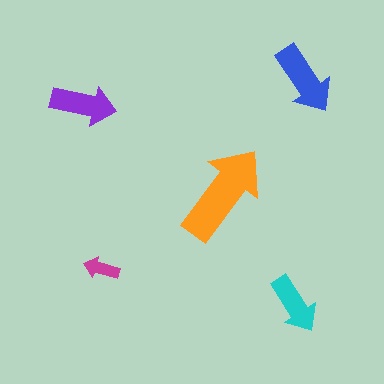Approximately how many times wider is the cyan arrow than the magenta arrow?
About 1.5 times wider.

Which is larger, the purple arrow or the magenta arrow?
The purple one.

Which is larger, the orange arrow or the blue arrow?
The orange one.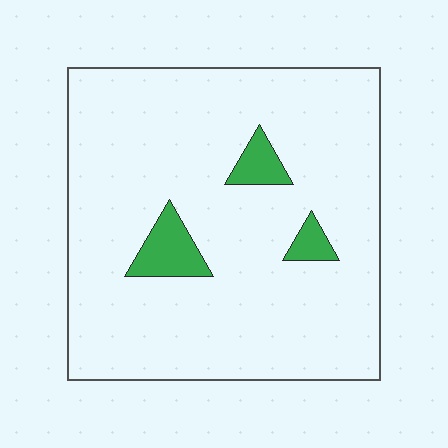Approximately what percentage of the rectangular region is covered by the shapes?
Approximately 5%.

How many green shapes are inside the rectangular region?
3.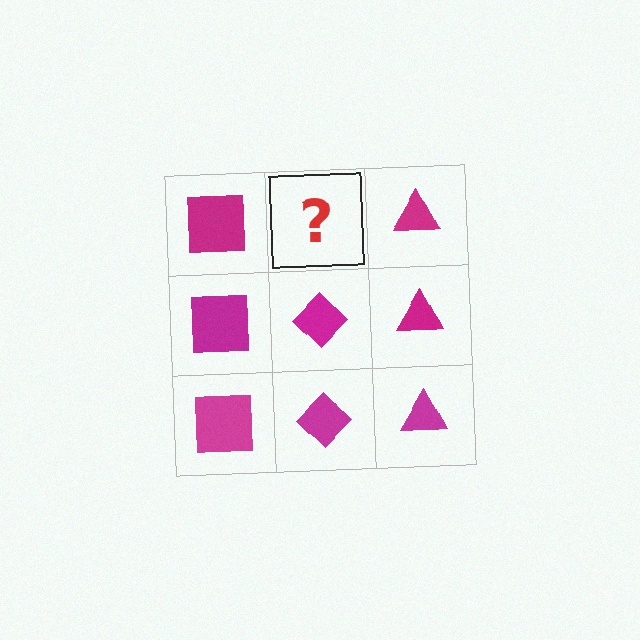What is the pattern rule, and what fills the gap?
The rule is that each column has a consistent shape. The gap should be filled with a magenta diamond.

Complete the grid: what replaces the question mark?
The question mark should be replaced with a magenta diamond.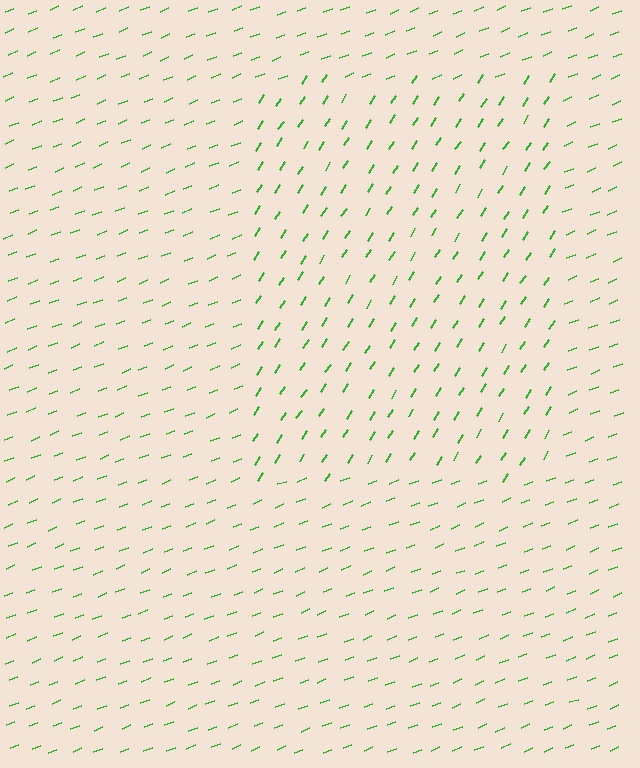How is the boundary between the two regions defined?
The boundary is defined purely by a change in line orientation (approximately 36 degrees difference). All lines are the same color and thickness.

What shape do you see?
I see a rectangle.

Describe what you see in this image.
The image is filled with small green line segments. A rectangle region in the image has lines oriented differently from the surrounding lines, creating a visible texture boundary.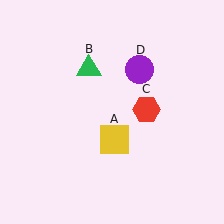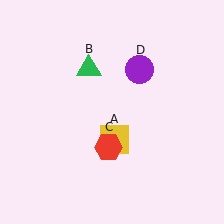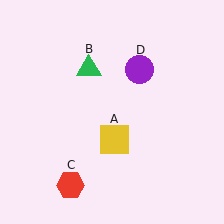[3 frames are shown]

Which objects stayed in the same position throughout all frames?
Yellow square (object A) and green triangle (object B) and purple circle (object D) remained stationary.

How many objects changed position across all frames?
1 object changed position: red hexagon (object C).